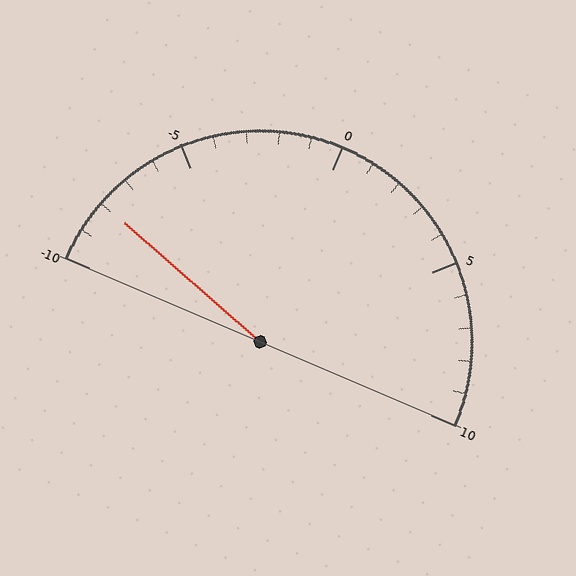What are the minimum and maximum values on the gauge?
The gauge ranges from -10 to 10.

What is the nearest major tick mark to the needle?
The nearest major tick mark is -10.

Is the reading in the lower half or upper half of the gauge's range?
The reading is in the lower half of the range (-10 to 10).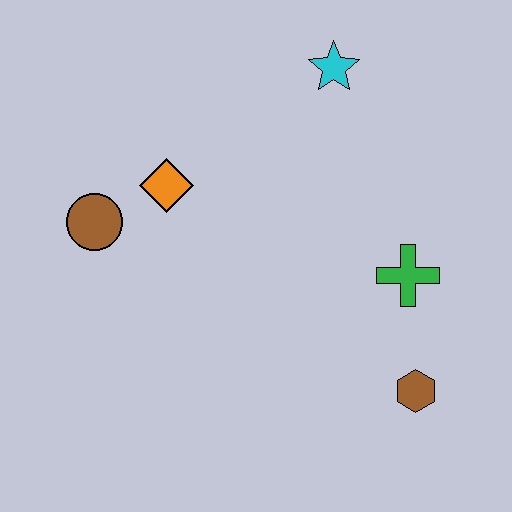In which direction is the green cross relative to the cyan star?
The green cross is below the cyan star.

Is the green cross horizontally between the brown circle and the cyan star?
No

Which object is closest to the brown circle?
The orange diamond is closest to the brown circle.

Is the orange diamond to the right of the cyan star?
No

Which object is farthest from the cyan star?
The brown hexagon is farthest from the cyan star.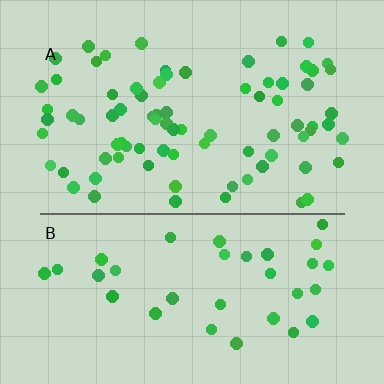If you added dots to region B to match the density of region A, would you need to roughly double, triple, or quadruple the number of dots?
Approximately double.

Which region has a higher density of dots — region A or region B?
A (the top).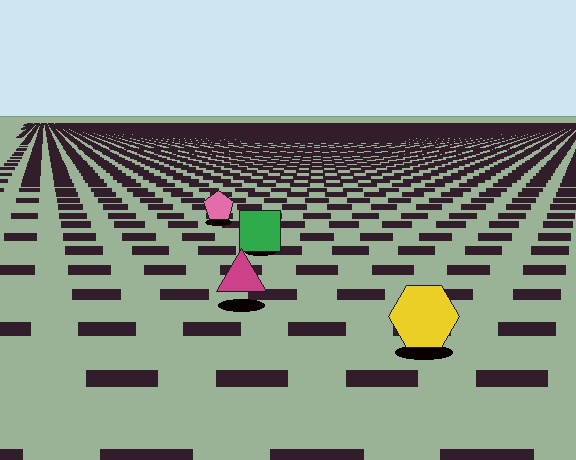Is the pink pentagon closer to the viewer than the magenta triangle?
No. The magenta triangle is closer — you can tell from the texture gradient: the ground texture is coarser near it.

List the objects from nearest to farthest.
From nearest to farthest: the yellow hexagon, the magenta triangle, the green square, the pink pentagon.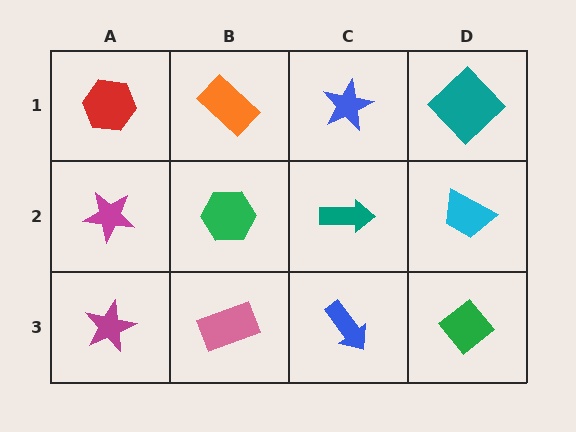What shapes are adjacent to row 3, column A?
A magenta star (row 2, column A), a pink rectangle (row 3, column B).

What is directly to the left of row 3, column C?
A pink rectangle.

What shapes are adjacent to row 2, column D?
A teal diamond (row 1, column D), a green diamond (row 3, column D), a teal arrow (row 2, column C).